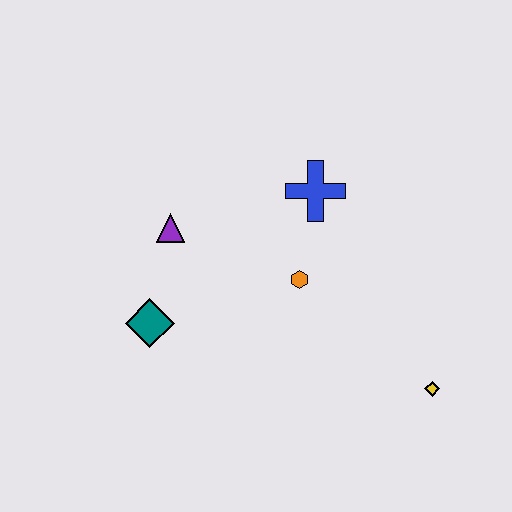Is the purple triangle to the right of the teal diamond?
Yes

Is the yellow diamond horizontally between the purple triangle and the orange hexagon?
No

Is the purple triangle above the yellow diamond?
Yes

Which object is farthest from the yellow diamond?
The purple triangle is farthest from the yellow diamond.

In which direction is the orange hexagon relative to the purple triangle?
The orange hexagon is to the right of the purple triangle.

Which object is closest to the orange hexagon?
The blue cross is closest to the orange hexagon.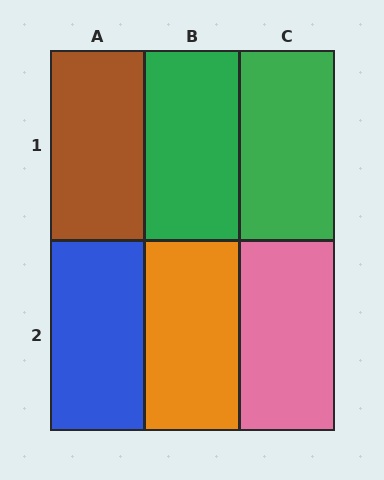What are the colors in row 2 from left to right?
Blue, orange, pink.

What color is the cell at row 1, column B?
Green.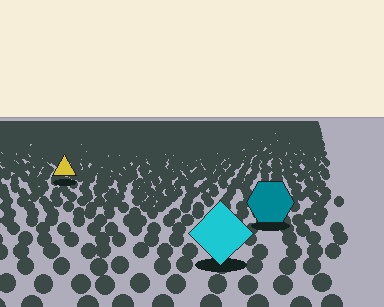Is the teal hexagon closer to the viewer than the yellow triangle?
Yes. The teal hexagon is closer — you can tell from the texture gradient: the ground texture is coarser near it.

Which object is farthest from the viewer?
The yellow triangle is farthest from the viewer. It appears smaller and the ground texture around it is denser.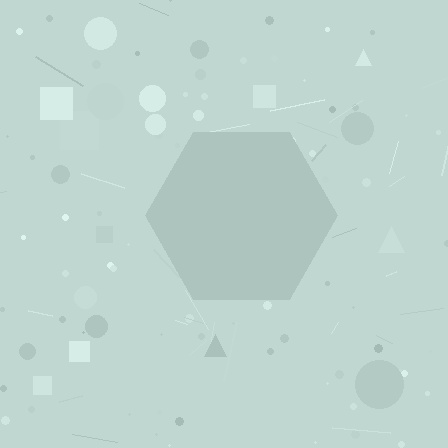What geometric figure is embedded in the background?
A hexagon is embedded in the background.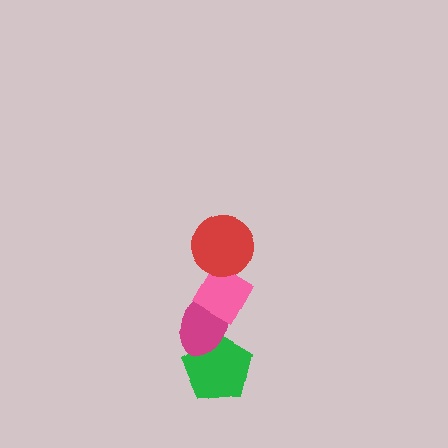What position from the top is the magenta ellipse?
The magenta ellipse is 3rd from the top.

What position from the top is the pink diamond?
The pink diamond is 2nd from the top.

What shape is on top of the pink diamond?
The red circle is on top of the pink diamond.